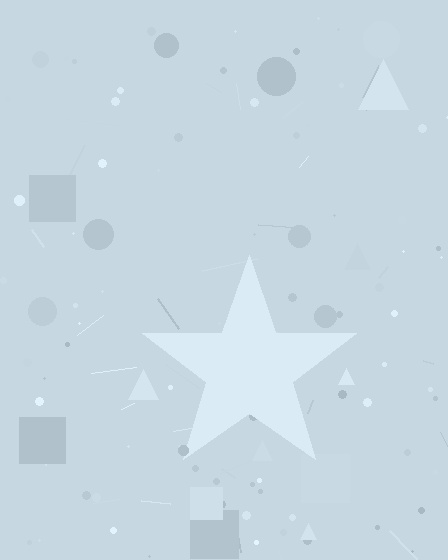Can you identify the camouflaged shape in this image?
The camouflaged shape is a star.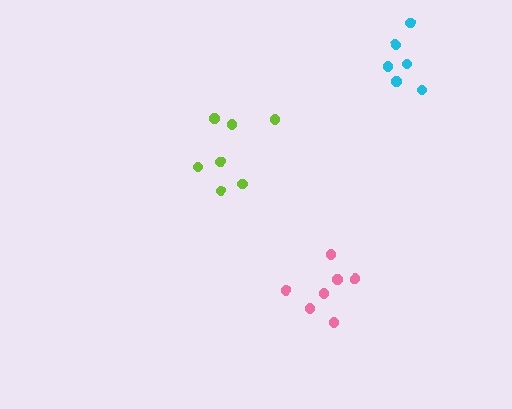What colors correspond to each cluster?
The clusters are colored: cyan, lime, pink.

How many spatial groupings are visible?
There are 3 spatial groupings.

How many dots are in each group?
Group 1: 6 dots, Group 2: 7 dots, Group 3: 7 dots (20 total).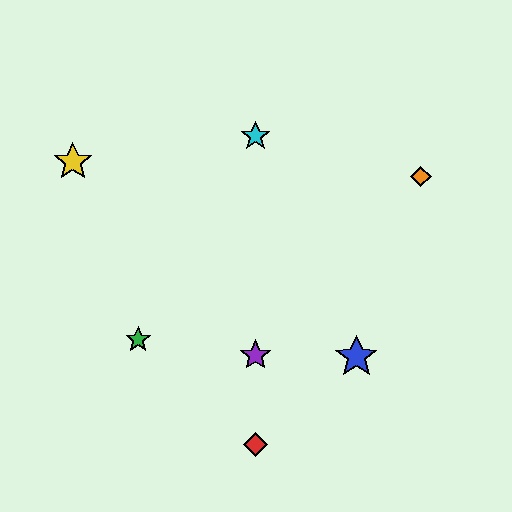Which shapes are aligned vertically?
The red diamond, the purple star, the cyan star are aligned vertically.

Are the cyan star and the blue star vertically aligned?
No, the cyan star is at x≈255 and the blue star is at x≈356.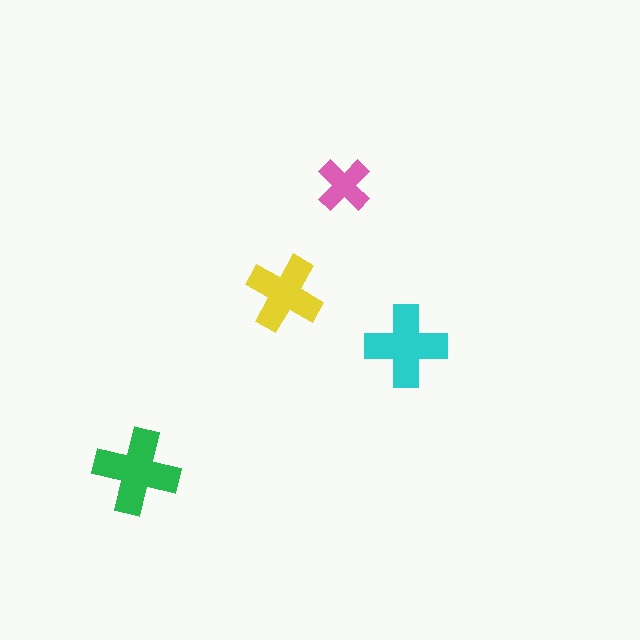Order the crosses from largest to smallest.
the green one, the cyan one, the yellow one, the pink one.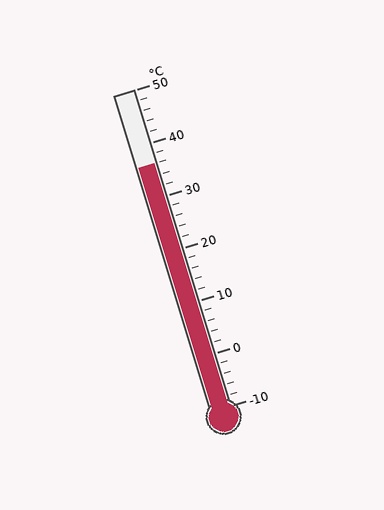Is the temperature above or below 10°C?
The temperature is above 10°C.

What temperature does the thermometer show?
The thermometer shows approximately 36°C.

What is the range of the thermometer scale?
The thermometer scale ranges from -10°C to 50°C.